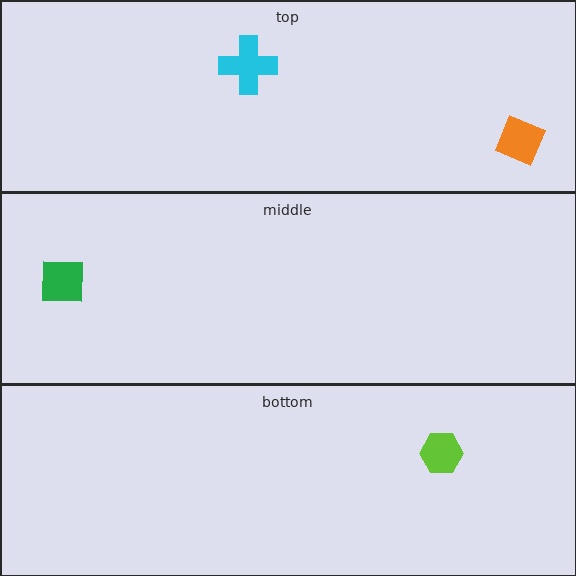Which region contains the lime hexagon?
The bottom region.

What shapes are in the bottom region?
The lime hexagon.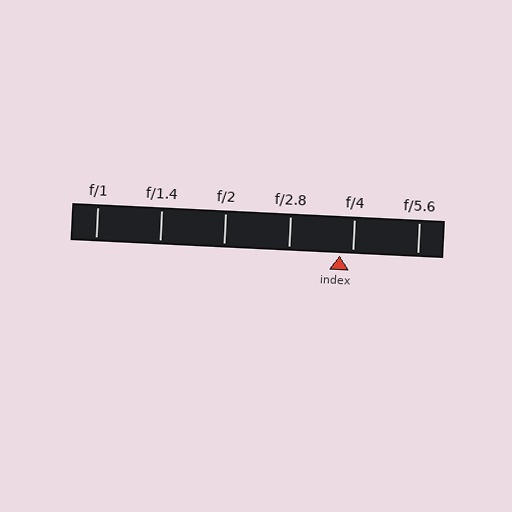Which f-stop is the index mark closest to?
The index mark is closest to f/4.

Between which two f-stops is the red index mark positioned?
The index mark is between f/2.8 and f/4.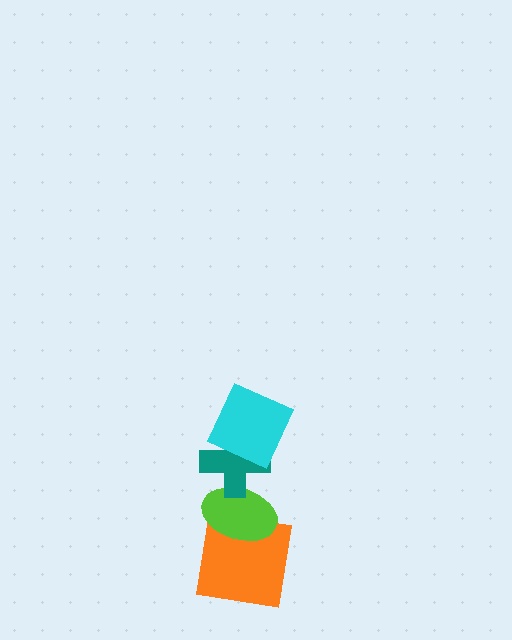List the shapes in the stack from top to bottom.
From top to bottom: the cyan square, the teal cross, the lime ellipse, the orange square.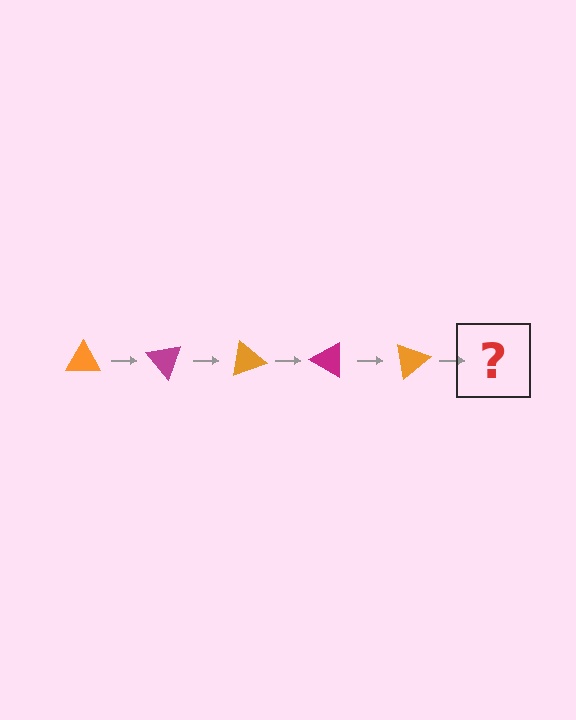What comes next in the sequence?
The next element should be a magenta triangle, rotated 250 degrees from the start.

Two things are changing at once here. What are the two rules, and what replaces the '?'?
The two rules are that it rotates 50 degrees each step and the color cycles through orange and magenta. The '?' should be a magenta triangle, rotated 250 degrees from the start.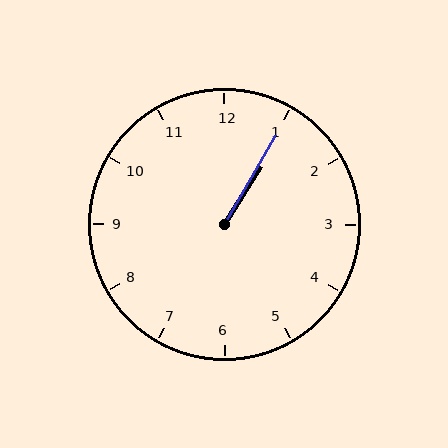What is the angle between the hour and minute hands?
Approximately 2 degrees.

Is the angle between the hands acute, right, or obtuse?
It is acute.